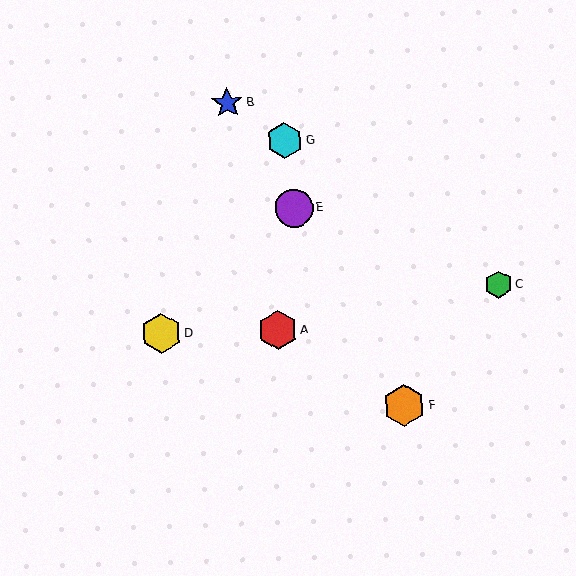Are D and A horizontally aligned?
Yes, both are at y≈333.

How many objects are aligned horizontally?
2 objects (A, D) are aligned horizontally.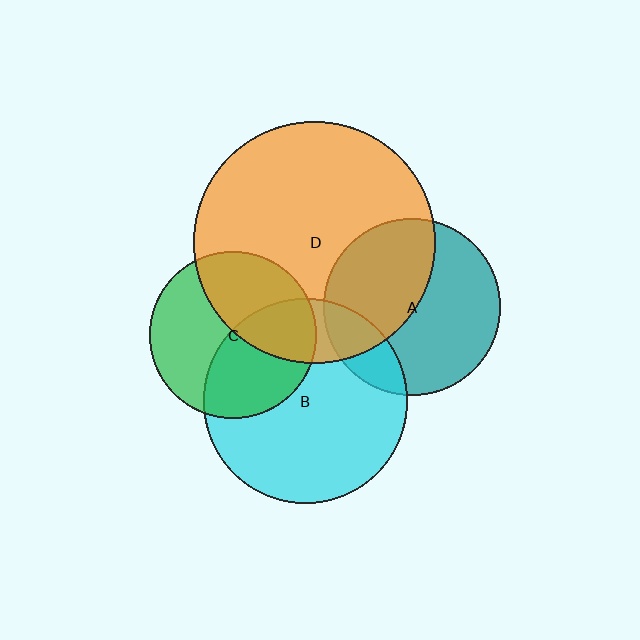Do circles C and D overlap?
Yes.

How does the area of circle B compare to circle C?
Approximately 1.5 times.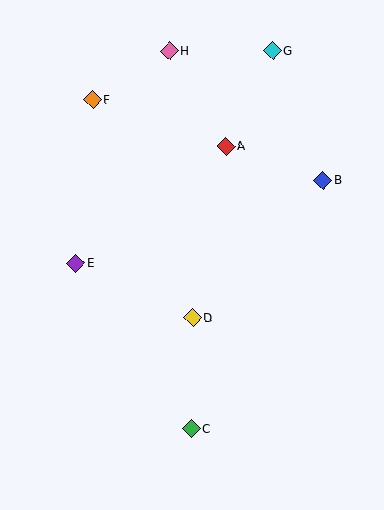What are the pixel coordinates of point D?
Point D is at (193, 318).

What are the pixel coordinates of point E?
Point E is at (76, 263).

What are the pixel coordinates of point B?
Point B is at (323, 180).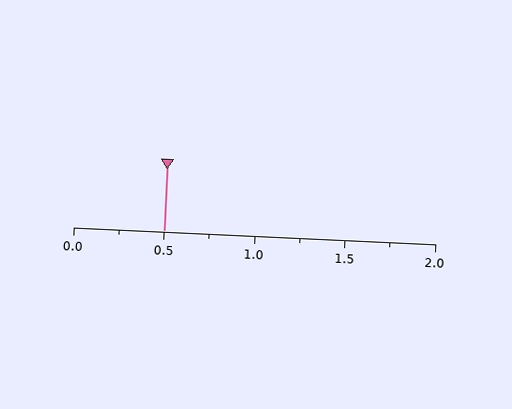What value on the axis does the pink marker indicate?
The marker indicates approximately 0.5.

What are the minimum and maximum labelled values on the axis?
The axis runs from 0.0 to 2.0.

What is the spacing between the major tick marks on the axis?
The major ticks are spaced 0.5 apart.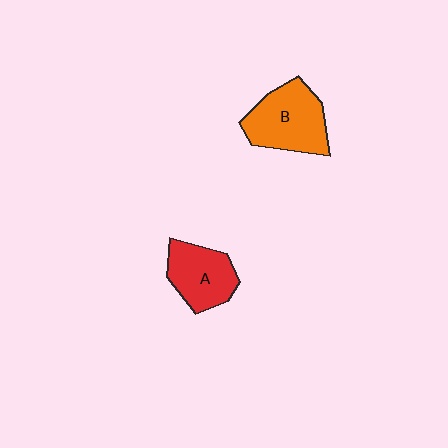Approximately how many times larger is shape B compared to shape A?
Approximately 1.3 times.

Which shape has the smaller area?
Shape A (red).